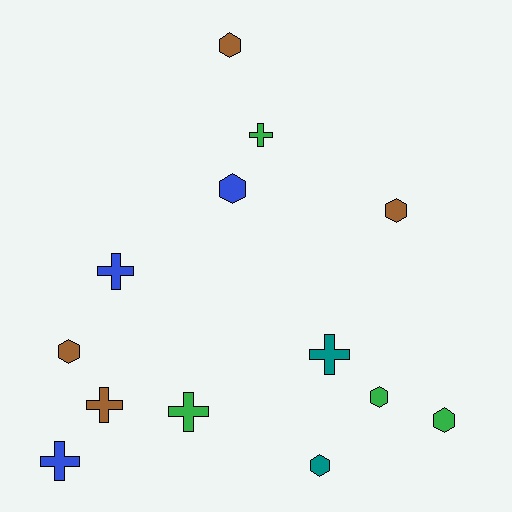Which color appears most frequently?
Brown, with 4 objects.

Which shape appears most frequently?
Hexagon, with 7 objects.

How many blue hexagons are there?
There is 1 blue hexagon.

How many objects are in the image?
There are 13 objects.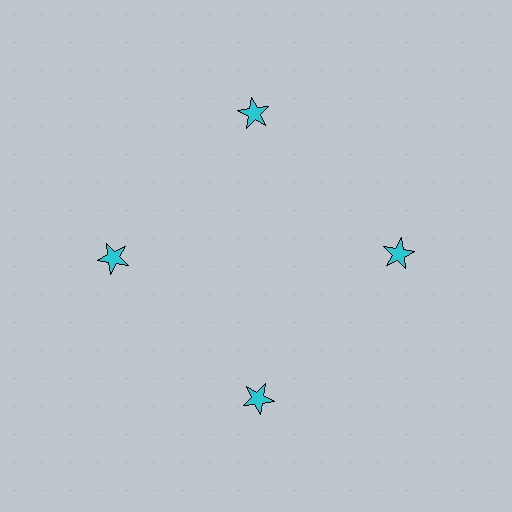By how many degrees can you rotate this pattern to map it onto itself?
The pattern maps onto itself every 90 degrees of rotation.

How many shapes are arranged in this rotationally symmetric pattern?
There are 4 shapes, arranged in 4 groups of 1.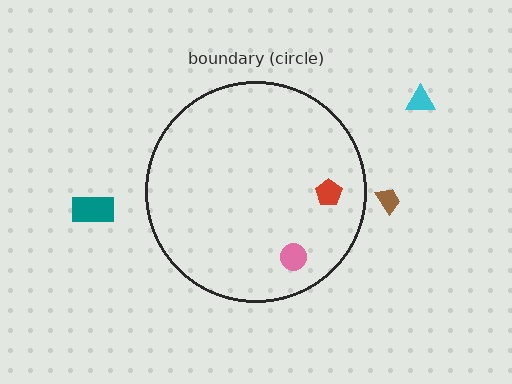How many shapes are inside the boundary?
2 inside, 3 outside.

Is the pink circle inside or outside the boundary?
Inside.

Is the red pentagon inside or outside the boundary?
Inside.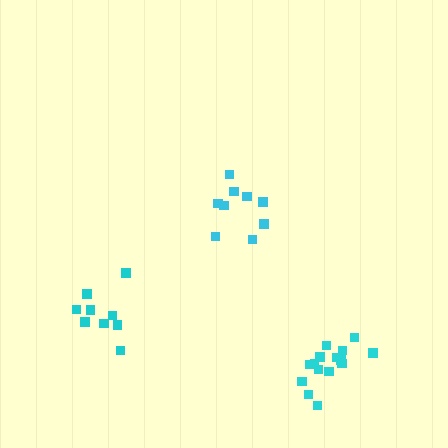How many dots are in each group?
Group 1: 9 dots, Group 2: 9 dots, Group 3: 15 dots (33 total).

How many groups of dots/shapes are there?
There are 3 groups.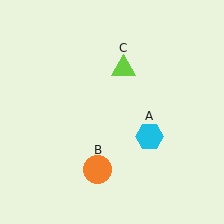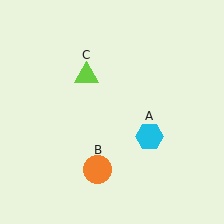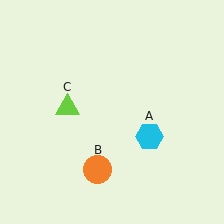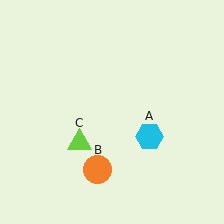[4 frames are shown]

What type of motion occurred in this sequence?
The lime triangle (object C) rotated counterclockwise around the center of the scene.